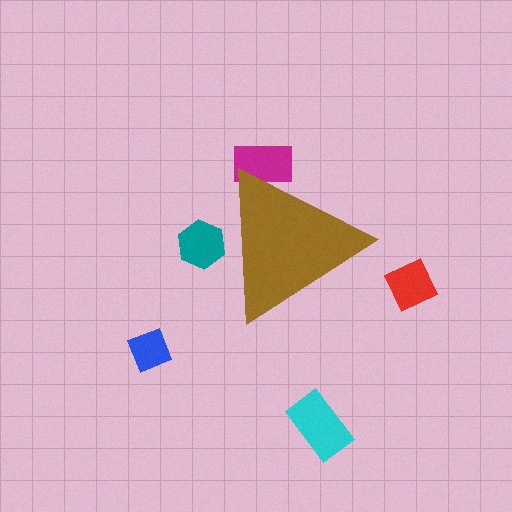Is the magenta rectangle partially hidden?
Yes, the magenta rectangle is partially hidden behind the brown triangle.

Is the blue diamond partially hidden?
No, the blue diamond is fully visible.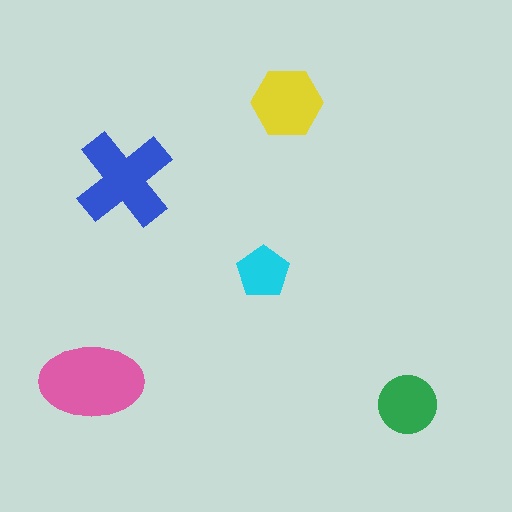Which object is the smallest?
The cyan pentagon.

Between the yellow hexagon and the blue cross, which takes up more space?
The blue cross.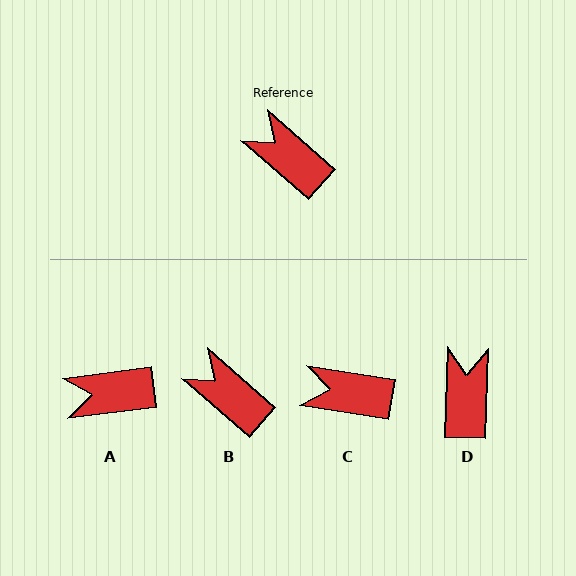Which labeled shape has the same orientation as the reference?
B.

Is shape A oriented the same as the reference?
No, it is off by about 48 degrees.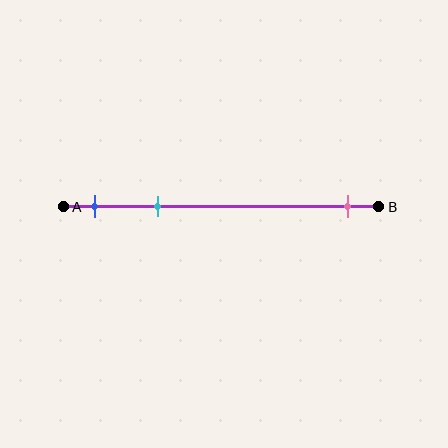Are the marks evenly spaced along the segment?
No, the marks are not evenly spaced.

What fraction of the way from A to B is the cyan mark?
The cyan mark is approximately 30% (0.3) of the way from A to B.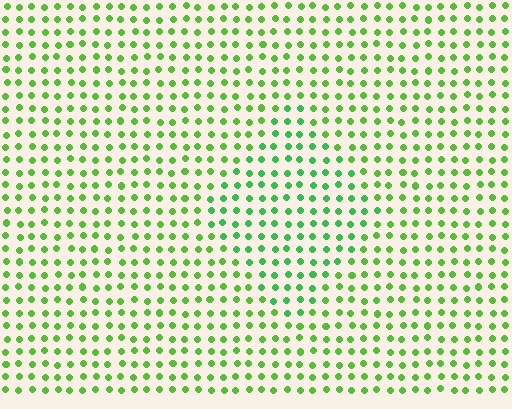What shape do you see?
I see a diamond.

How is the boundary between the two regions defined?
The boundary is defined purely by a slight shift in hue (about 25 degrees). Spacing, size, and orientation are identical on both sides.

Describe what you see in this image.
The image is filled with small lime elements in a uniform arrangement. A diamond-shaped region is visible where the elements are tinted to a slightly different hue, forming a subtle color boundary.